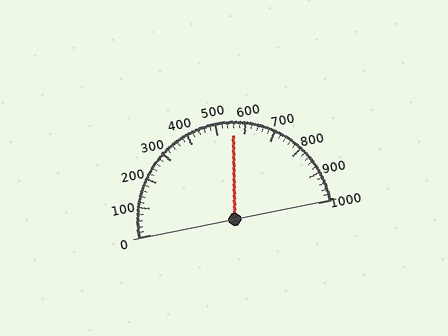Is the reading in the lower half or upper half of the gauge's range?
The reading is in the upper half of the range (0 to 1000).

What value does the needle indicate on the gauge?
The needle indicates approximately 560.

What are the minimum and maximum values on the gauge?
The gauge ranges from 0 to 1000.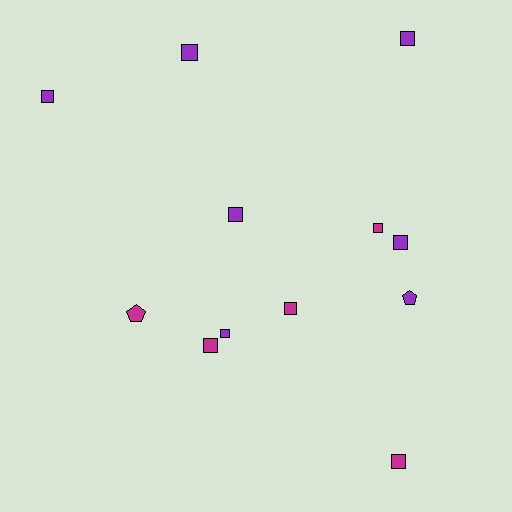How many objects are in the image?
There are 12 objects.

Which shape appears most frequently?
Square, with 10 objects.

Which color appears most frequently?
Purple, with 7 objects.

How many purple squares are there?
There are 6 purple squares.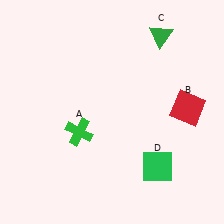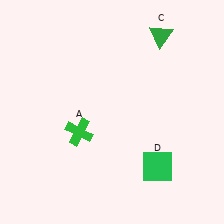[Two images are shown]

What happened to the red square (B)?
The red square (B) was removed in Image 2. It was in the top-right area of Image 1.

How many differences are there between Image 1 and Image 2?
There is 1 difference between the two images.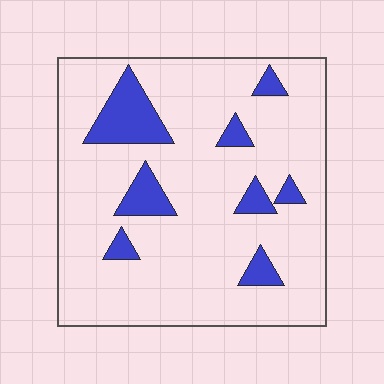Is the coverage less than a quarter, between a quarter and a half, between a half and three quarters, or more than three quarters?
Less than a quarter.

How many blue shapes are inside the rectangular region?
8.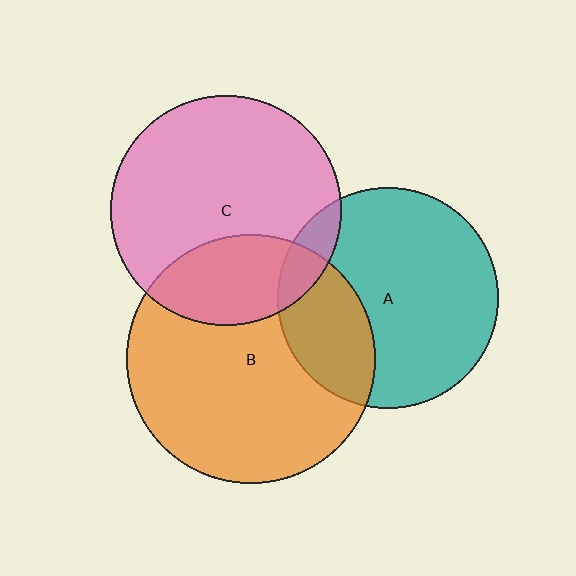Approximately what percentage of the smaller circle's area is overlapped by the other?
Approximately 25%.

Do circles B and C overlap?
Yes.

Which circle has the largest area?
Circle B (orange).